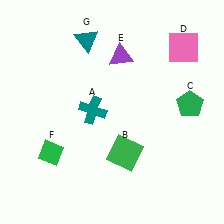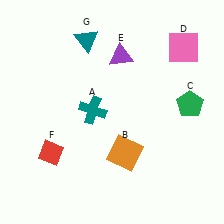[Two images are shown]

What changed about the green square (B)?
In Image 1, B is green. In Image 2, it changed to orange.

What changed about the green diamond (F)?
In Image 1, F is green. In Image 2, it changed to red.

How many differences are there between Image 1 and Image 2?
There are 2 differences between the two images.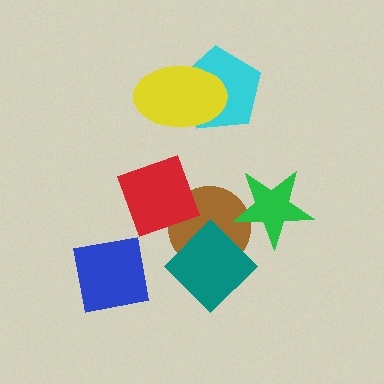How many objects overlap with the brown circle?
3 objects overlap with the brown circle.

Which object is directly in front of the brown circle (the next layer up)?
The red square is directly in front of the brown circle.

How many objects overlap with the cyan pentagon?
1 object overlaps with the cyan pentagon.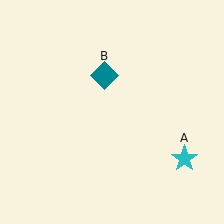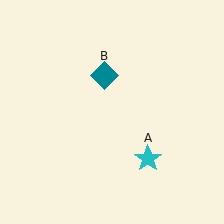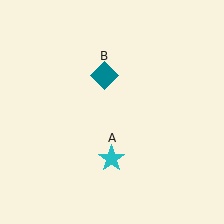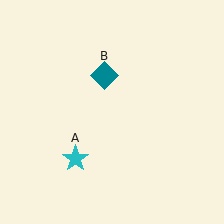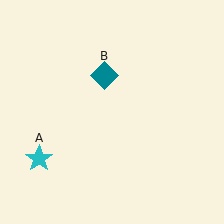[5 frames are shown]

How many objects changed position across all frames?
1 object changed position: cyan star (object A).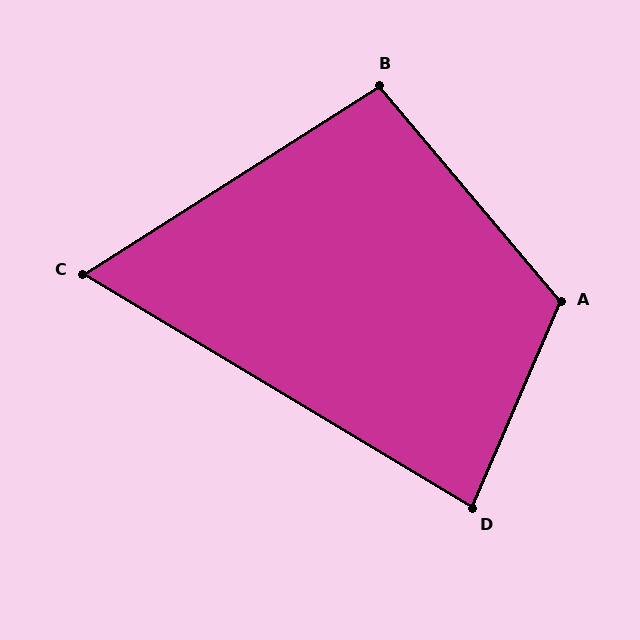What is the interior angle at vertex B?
Approximately 98 degrees (obtuse).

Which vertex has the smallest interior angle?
C, at approximately 63 degrees.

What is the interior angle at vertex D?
Approximately 82 degrees (acute).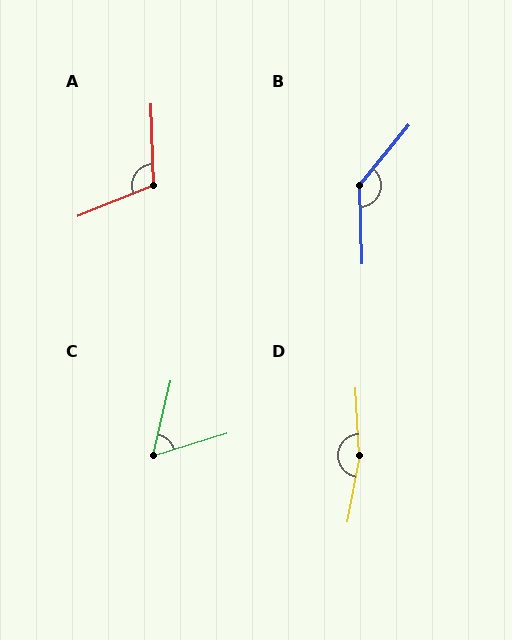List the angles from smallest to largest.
C (60°), A (110°), B (138°), D (166°).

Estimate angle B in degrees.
Approximately 138 degrees.